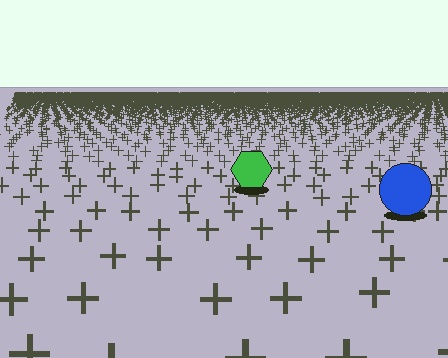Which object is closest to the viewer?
The blue circle is closest. The texture marks near it are larger and more spread out.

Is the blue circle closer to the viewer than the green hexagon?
Yes. The blue circle is closer — you can tell from the texture gradient: the ground texture is coarser near it.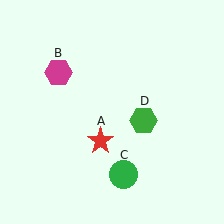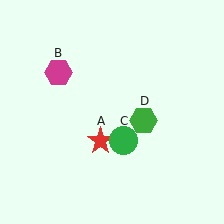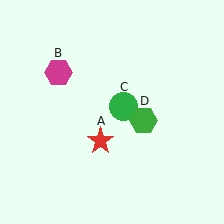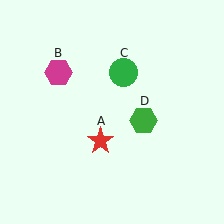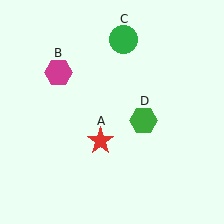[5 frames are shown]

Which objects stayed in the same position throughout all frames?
Red star (object A) and magenta hexagon (object B) and green hexagon (object D) remained stationary.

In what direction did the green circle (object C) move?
The green circle (object C) moved up.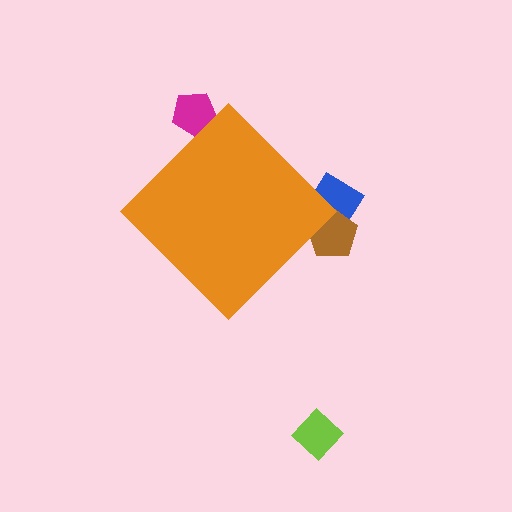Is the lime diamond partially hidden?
No, the lime diamond is fully visible.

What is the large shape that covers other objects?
An orange diamond.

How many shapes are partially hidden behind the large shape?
3 shapes are partially hidden.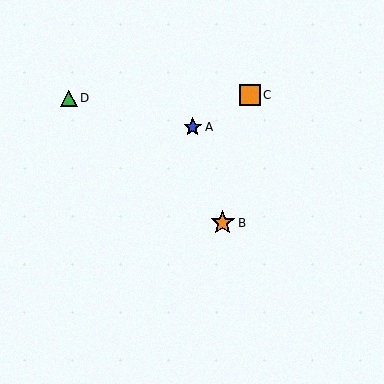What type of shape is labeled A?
Shape A is a blue star.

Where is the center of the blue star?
The center of the blue star is at (193, 127).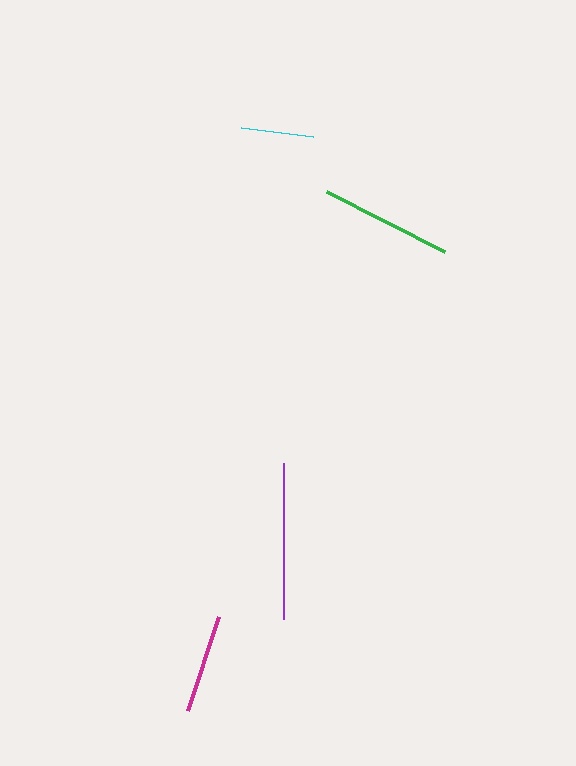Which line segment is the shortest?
The cyan line is the shortest at approximately 73 pixels.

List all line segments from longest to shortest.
From longest to shortest: purple, green, magenta, cyan.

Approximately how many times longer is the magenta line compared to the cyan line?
The magenta line is approximately 1.4 times the length of the cyan line.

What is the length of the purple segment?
The purple segment is approximately 156 pixels long.